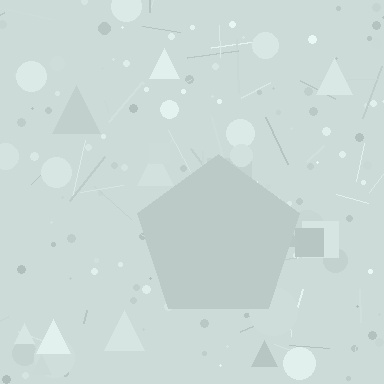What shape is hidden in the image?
A pentagon is hidden in the image.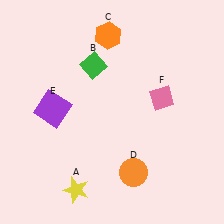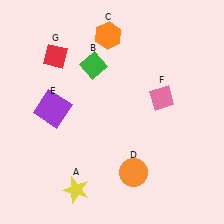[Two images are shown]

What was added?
A red diamond (G) was added in Image 2.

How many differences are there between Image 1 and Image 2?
There is 1 difference between the two images.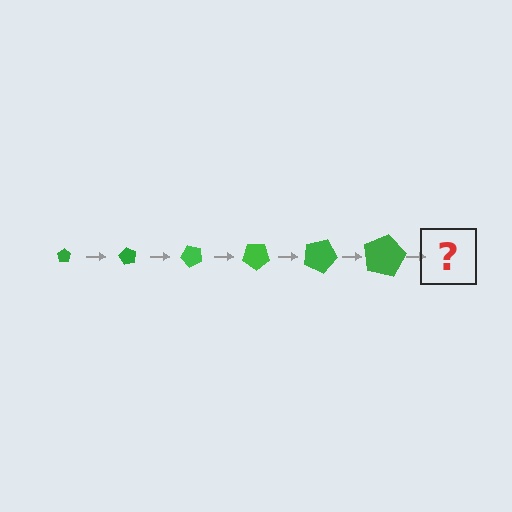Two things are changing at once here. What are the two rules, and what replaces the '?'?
The two rules are that the pentagon grows larger each step and it rotates 60 degrees each step. The '?' should be a pentagon, larger than the previous one and rotated 360 degrees from the start.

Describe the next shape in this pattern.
It should be a pentagon, larger than the previous one and rotated 360 degrees from the start.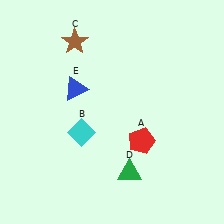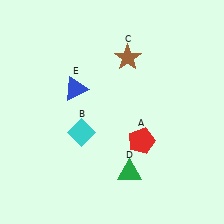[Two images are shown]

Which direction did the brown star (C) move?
The brown star (C) moved right.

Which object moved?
The brown star (C) moved right.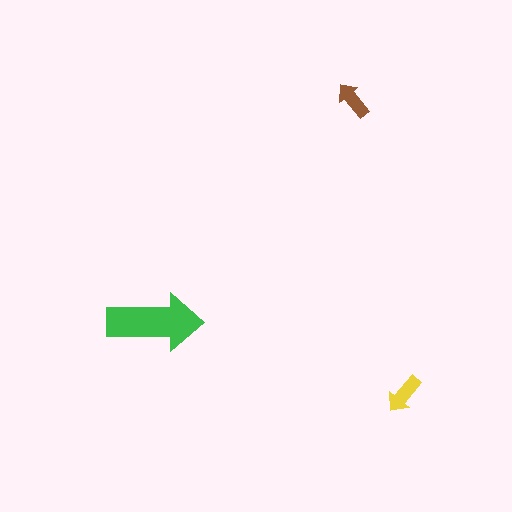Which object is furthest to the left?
The green arrow is leftmost.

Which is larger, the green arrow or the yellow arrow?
The green one.